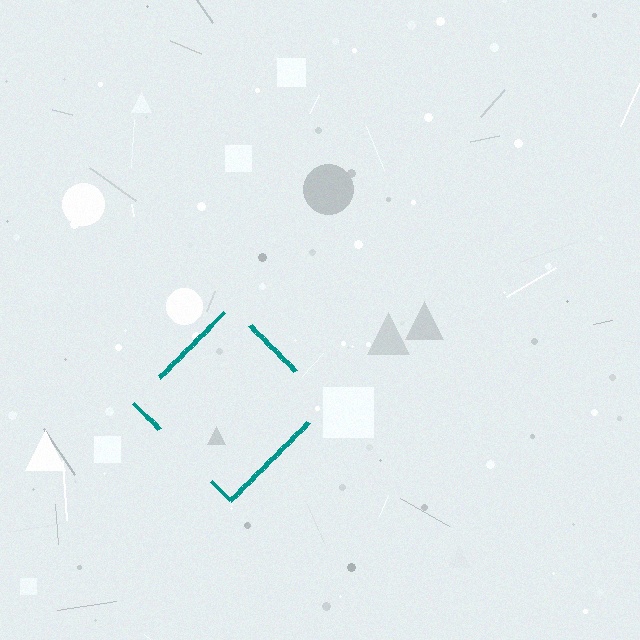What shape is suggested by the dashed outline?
The dashed outline suggests a diamond.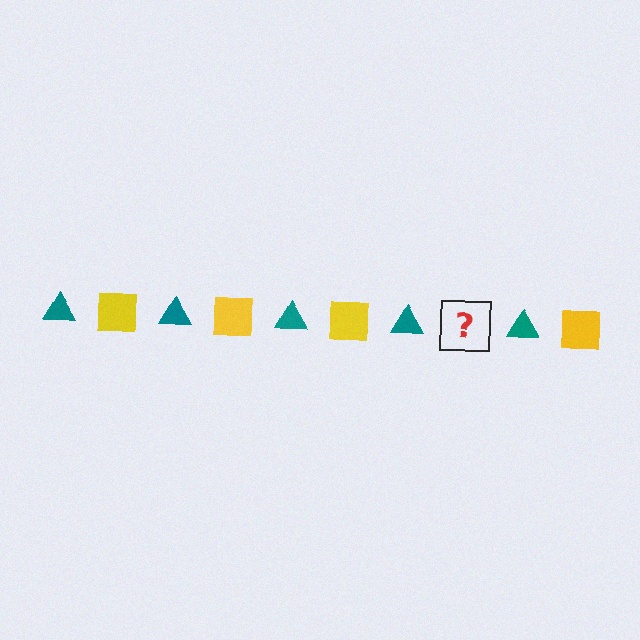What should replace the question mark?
The question mark should be replaced with a yellow square.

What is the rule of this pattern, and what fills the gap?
The rule is that the pattern alternates between teal triangle and yellow square. The gap should be filled with a yellow square.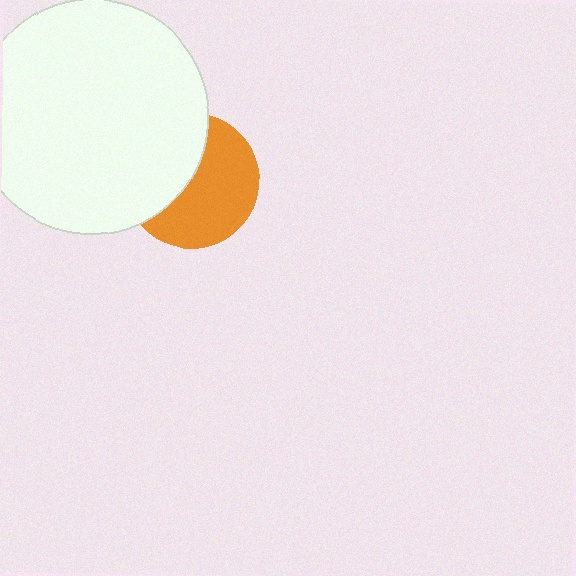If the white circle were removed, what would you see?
You would see the complete orange circle.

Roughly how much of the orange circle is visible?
About half of it is visible (roughly 57%).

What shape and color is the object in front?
The object in front is a white circle.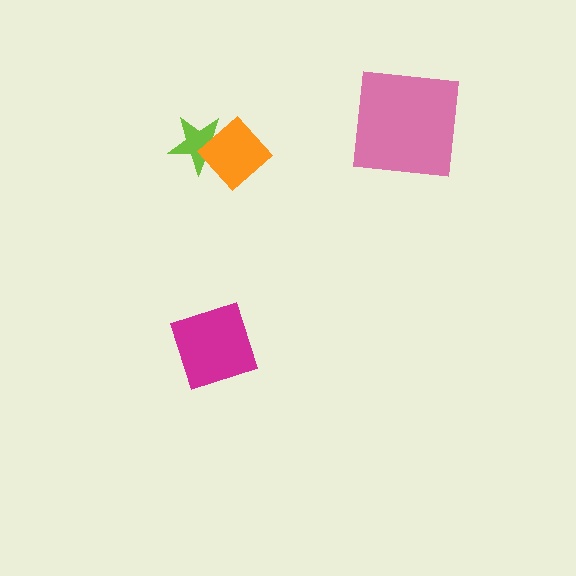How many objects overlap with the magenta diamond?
0 objects overlap with the magenta diamond.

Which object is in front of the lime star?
The orange diamond is in front of the lime star.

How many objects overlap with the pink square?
0 objects overlap with the pink square.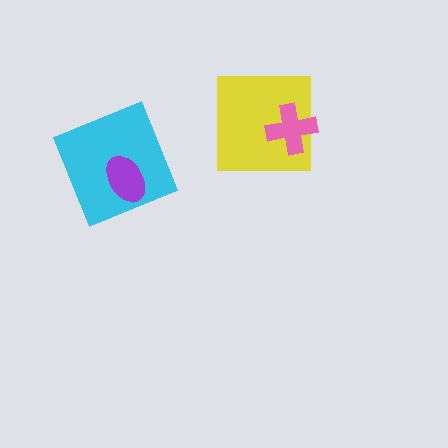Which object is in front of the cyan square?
The purple ellipse is in front of the cyan square.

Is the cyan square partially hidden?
Yes, it is partially covered by another shape.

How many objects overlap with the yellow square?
1 object overlaps with the yellow square.